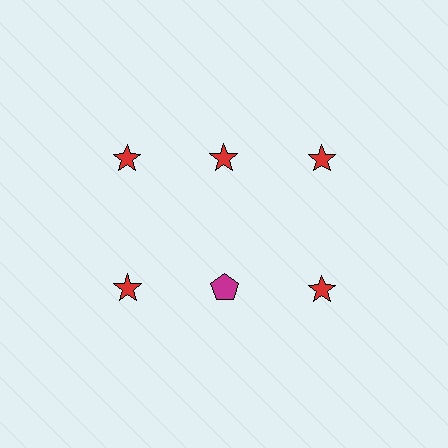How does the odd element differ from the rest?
It differs in both color (magenta instead of red) and shape (pentagon instead of star).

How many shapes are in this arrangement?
There are 6 shapes arranged in a grid pattern.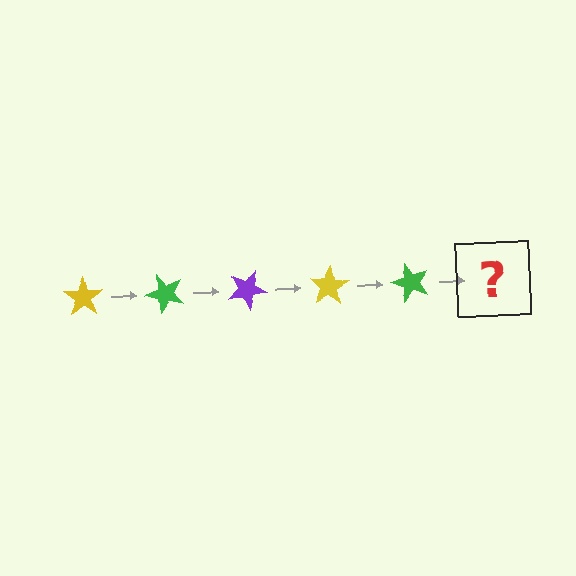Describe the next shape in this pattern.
It should be a purple star, rotated 250 degrees from the start.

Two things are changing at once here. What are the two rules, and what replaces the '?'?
The two rules are that it rotates 50 degrees each step and the color cycles through yellow, green, and purple. The '?' should be a purple star, rotated 250 degrees from the start.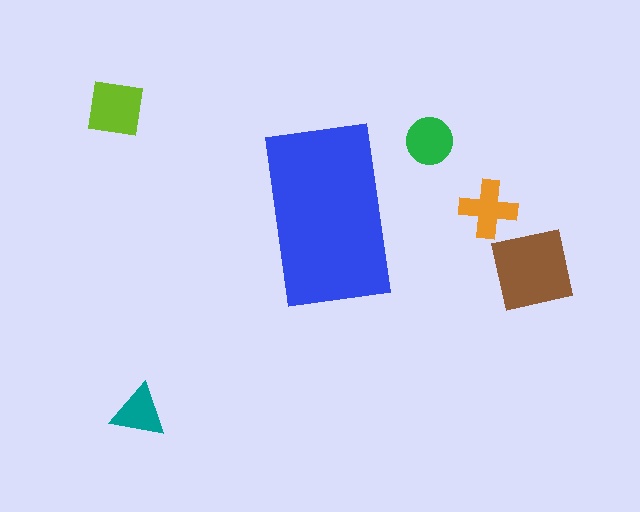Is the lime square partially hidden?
No, the lime square is fully visible.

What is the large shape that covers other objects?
A blue rectangle.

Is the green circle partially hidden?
No, the green circle is fully visible.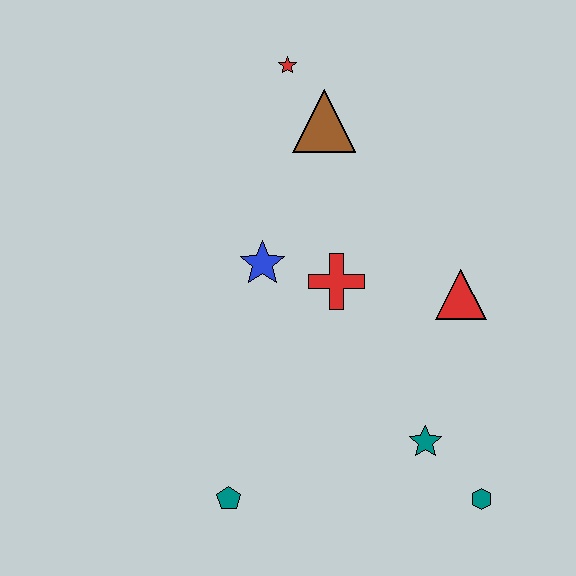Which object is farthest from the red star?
The teal hexagon is farthest from the red star.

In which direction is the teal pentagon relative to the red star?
The teal pentagon is below the red star.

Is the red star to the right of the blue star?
Yes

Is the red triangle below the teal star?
No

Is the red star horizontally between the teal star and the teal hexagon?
No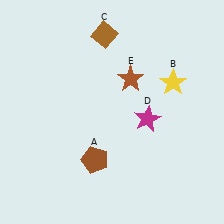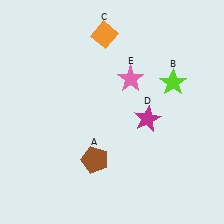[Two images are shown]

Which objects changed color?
B changed from yellow to lime. C changed from brown to orange. E changed from brown to pink.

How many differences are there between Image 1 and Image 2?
There are 3 differences between the two images.